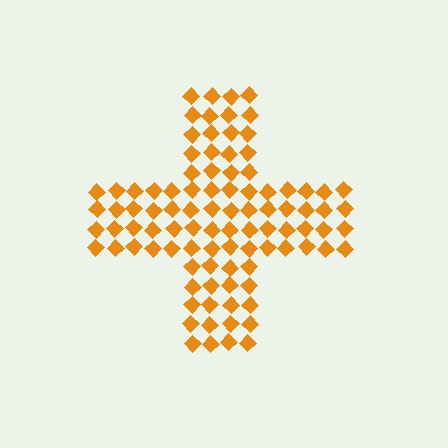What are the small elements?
The small elements are diamonds.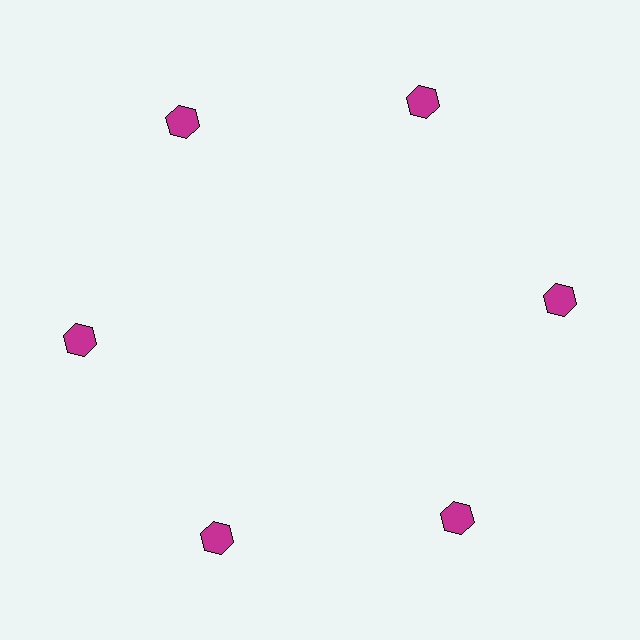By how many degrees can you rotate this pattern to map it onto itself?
The pattern maps onto itself every 60 degrees of rotation.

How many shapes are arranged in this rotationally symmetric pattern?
There are 6 shapes, arranged in 6 groups of 1.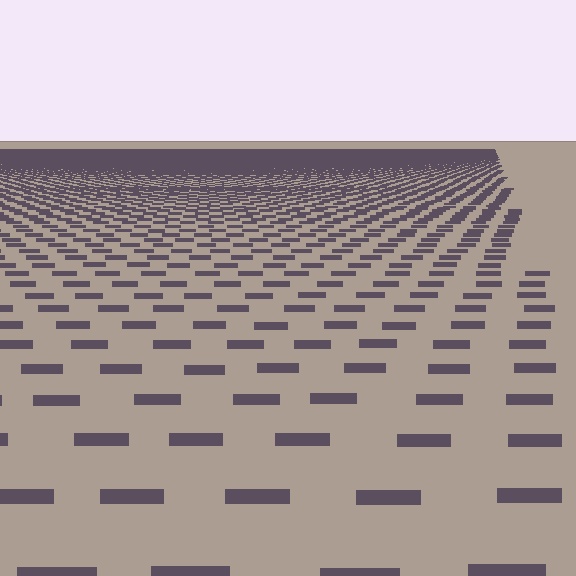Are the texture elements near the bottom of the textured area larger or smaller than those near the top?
Larger. Near the bottom, elements are closer to the viewer and appear at a bigger on-screen size.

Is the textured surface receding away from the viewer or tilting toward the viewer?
The surface is receding away from the viewer. Texture elements get smaller and denser toward the top.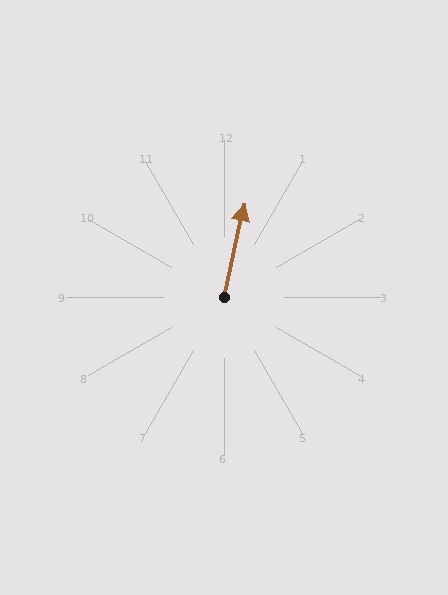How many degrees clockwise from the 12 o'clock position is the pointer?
Approximately 12 degrees.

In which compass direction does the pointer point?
North.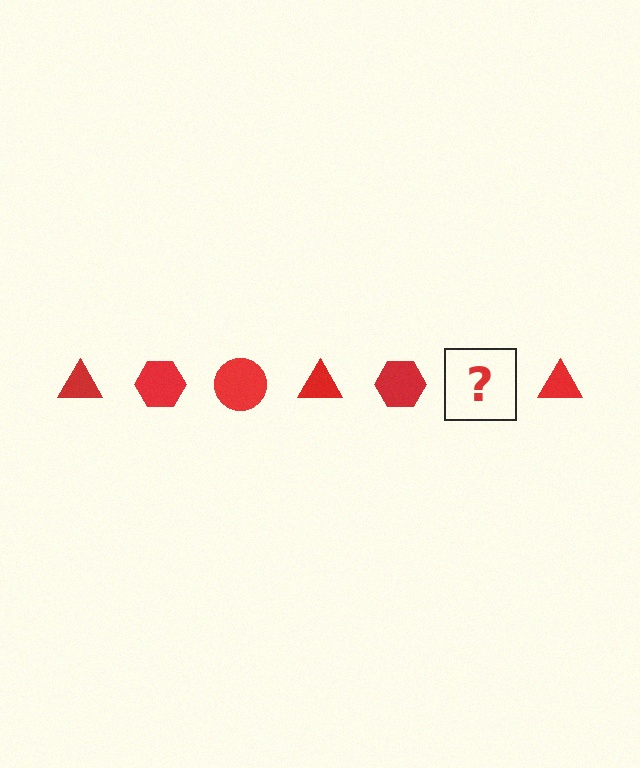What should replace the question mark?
The question mark should be replaced with a red circle.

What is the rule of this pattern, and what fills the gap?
The rule is that the pattern cycles through triangle, hexagon, circle shapes in red. The gap should be filled with a red circle.